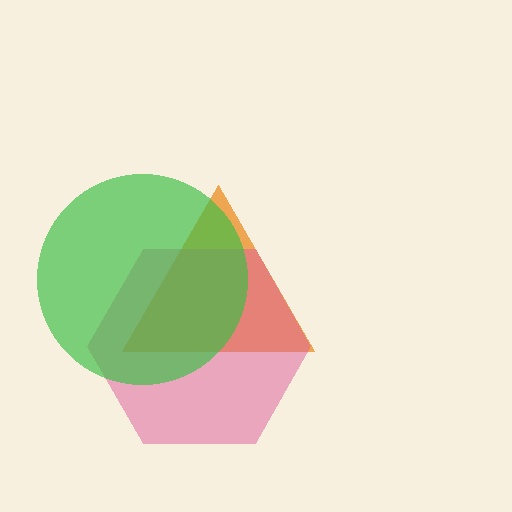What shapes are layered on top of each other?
The layered shapes are: an orange triangle, a pink hexagon, a green circle.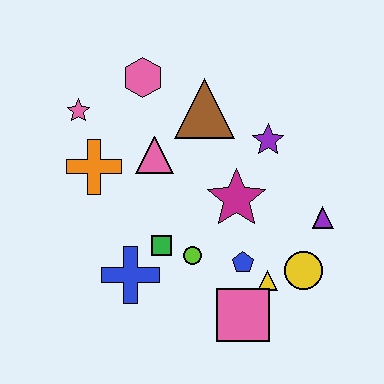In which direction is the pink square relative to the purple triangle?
The pink square is below the purple triangle.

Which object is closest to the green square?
The lime circle is closest to the green square.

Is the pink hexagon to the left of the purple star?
Yes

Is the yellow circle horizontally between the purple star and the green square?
No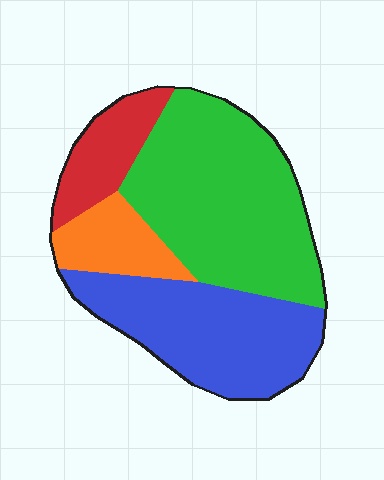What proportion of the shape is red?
Red takes up about one eighth (1/8) of the shape.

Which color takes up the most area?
Green, at roughly 45%.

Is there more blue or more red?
Blue.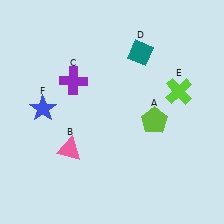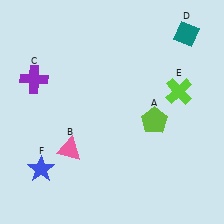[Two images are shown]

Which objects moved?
The objects that moved are: the purple cross (C), the teal diamond (D), the blue star (F).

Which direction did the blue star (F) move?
The blue star (F) moved down.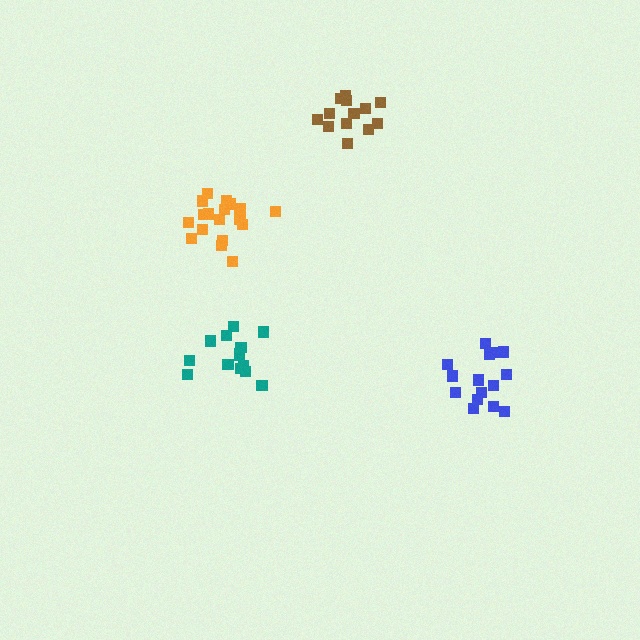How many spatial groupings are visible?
There are 4 spatial groupings.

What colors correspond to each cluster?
The clusters are colored: orange, teal, blue, brown.